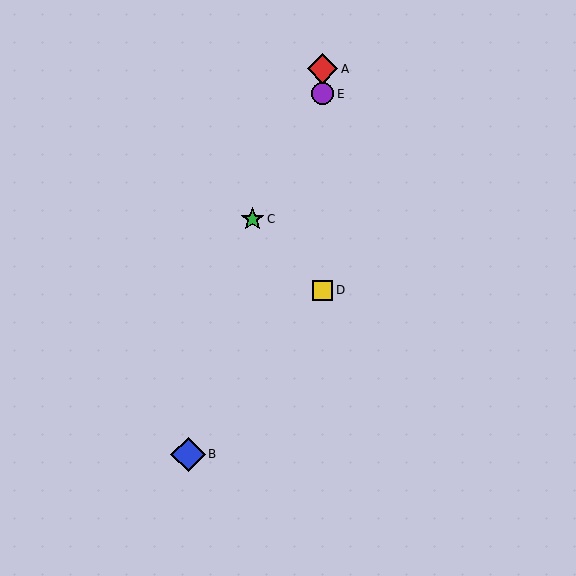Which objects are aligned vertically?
Objects A, D, E are aligned vertically.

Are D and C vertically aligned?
No, D is at x≈323 and C is at x≈253.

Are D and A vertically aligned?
Yes, both are at x≈323.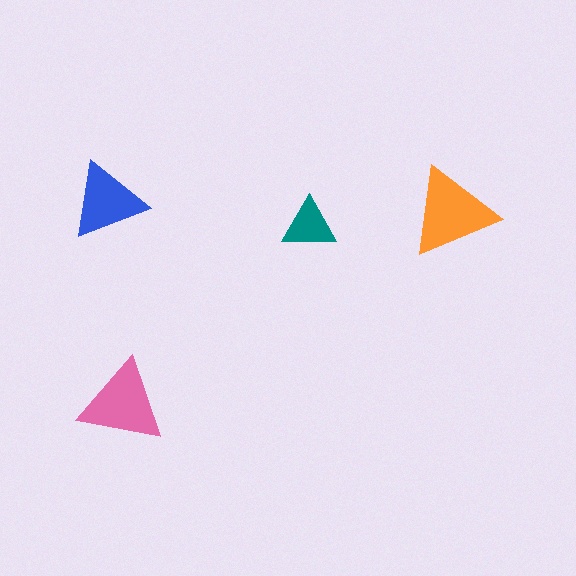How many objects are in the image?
There are 4 objects in the image.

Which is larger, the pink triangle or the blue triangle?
The pink one.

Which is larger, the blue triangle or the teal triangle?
The blue one.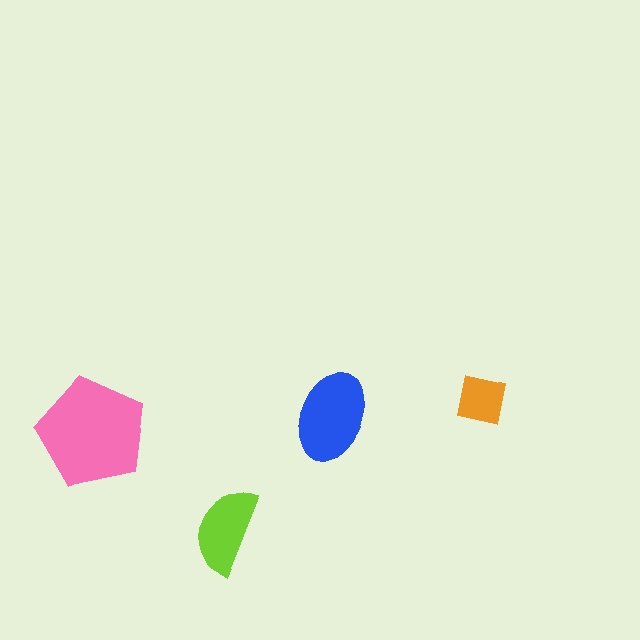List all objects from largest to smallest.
The pink pentagon, the blue ellipse, the lime semicircle, the orange square.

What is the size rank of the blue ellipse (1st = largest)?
2nd.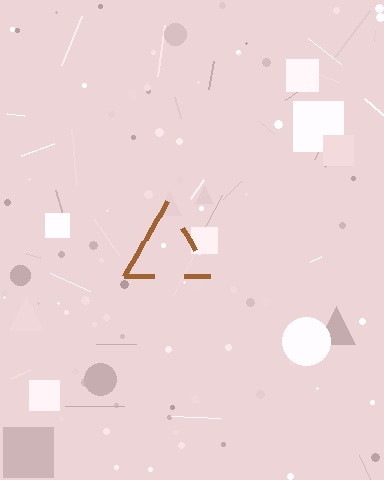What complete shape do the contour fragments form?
The contour fragments form a triangle.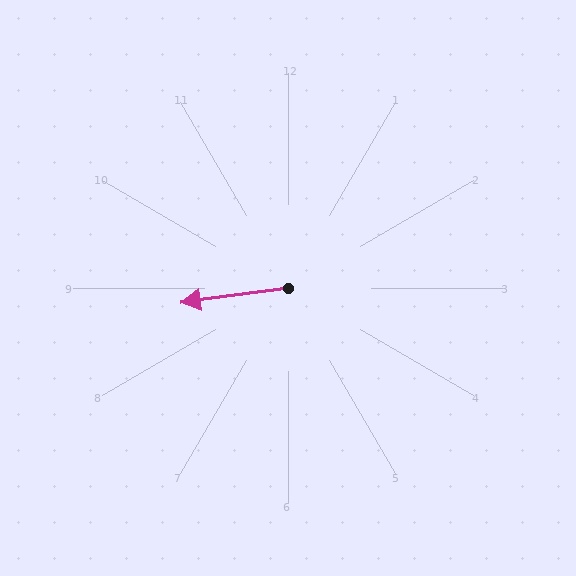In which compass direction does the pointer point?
West.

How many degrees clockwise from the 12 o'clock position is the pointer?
Approximately 263 degrees.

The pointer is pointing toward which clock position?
Roughly 9 o'clock.